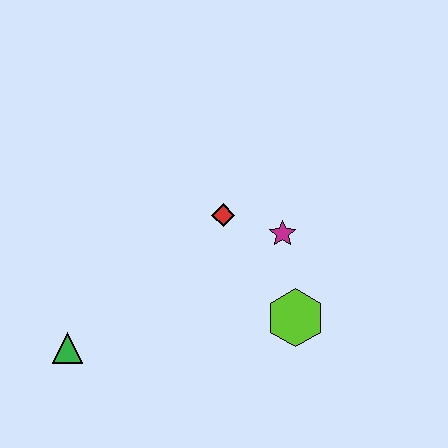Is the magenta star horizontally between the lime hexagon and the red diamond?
Yes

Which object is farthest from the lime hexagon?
The green triangle is farthest from the lime hexagon.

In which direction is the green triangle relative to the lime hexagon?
The green triangle is to the left of the lime hexagon.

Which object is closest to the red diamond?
The magenta star is closest to the red diamond.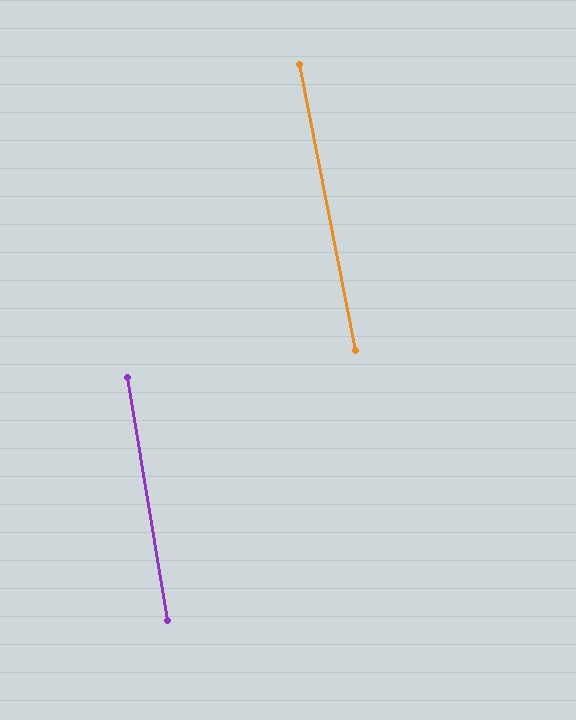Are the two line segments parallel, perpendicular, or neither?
Parallel — their directions differ by only 1.8°.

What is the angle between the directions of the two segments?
Approximately 2 degrees.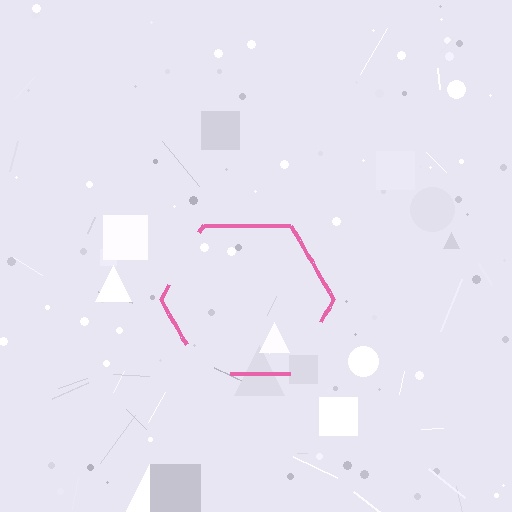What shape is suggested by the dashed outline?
The dashed outline suggests a hexagon.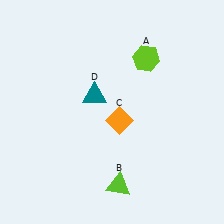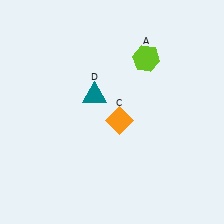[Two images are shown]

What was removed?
The lime triangle (B) was removed in Image 2.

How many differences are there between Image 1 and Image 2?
There is 1 difference between the two images.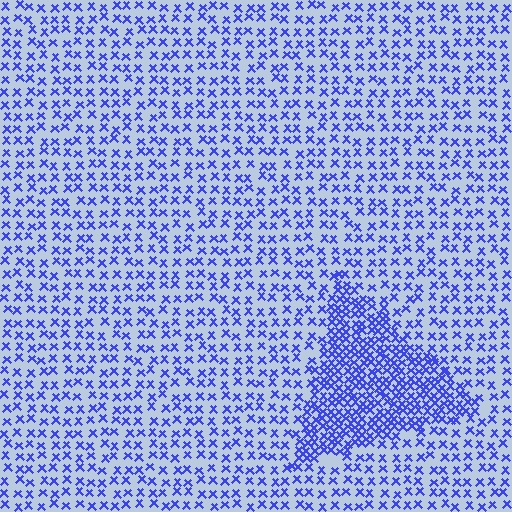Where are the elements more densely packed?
The elements are more densely packed inside the triangle boundary.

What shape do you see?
I see a triangle.